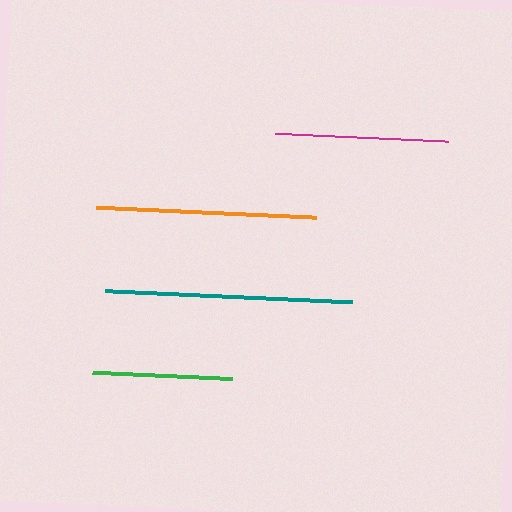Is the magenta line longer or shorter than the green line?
The magenta line is longer than the green line.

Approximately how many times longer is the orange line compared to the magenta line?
The orange line is approximately 1.3 times the length of the magenta line.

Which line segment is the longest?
The teal line is the longest at approximately 247 pixels.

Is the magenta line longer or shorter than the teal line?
The teal line is longer than the magenta line.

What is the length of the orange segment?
The orange segment is approximately 220 pixels long.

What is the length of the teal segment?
The teal segment is approximately 247 pixels long.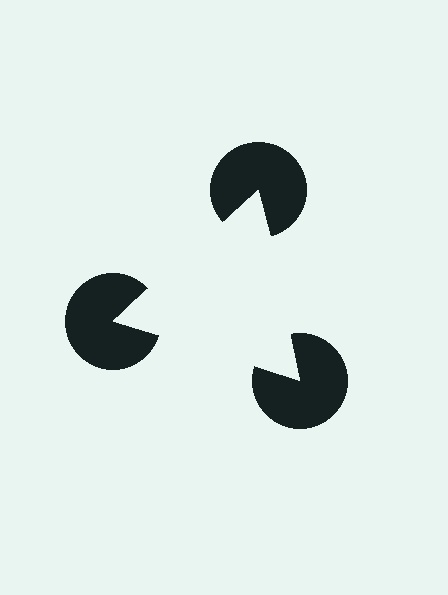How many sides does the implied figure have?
3 sides.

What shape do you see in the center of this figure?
An illusory triangle — its edges are inferred from the aligned wedge cuts in the pac-man discs, not physically drawn.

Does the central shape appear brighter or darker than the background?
It typically appears slightly brighter than the background, even though no actual brightness change is drawn.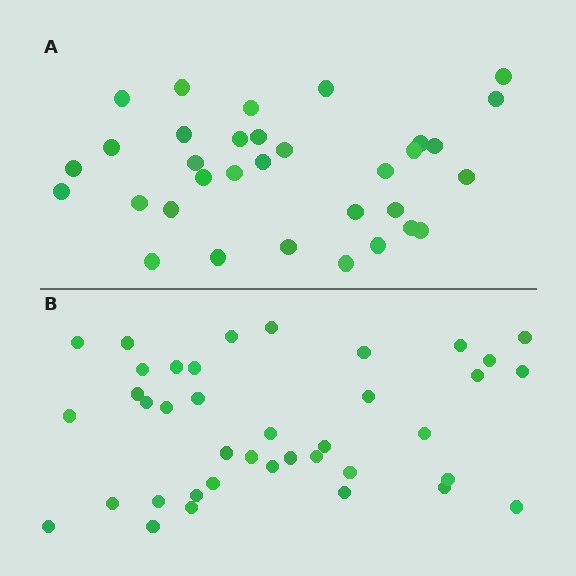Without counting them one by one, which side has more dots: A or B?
Region B (the bottom region) has more dots.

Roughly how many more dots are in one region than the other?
Region B has about 6 more dots than region A.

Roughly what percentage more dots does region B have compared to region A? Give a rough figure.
About 20% more.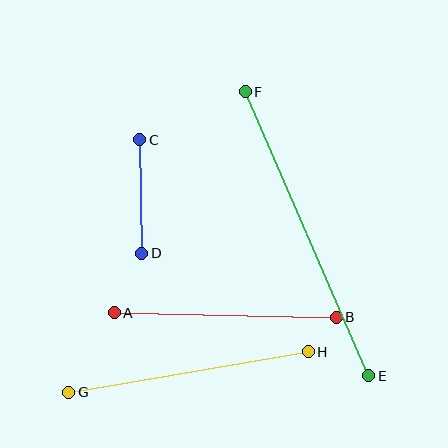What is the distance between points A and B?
The distance is approximately 222 pixels.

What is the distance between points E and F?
The distance is approximately 310 pixels.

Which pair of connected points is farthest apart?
Points E and F are farthest apart.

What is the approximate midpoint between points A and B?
The midpoint is at approximately (225, 315) pixels.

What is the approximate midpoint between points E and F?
The midpoint is at approximately (307, 234) pixels.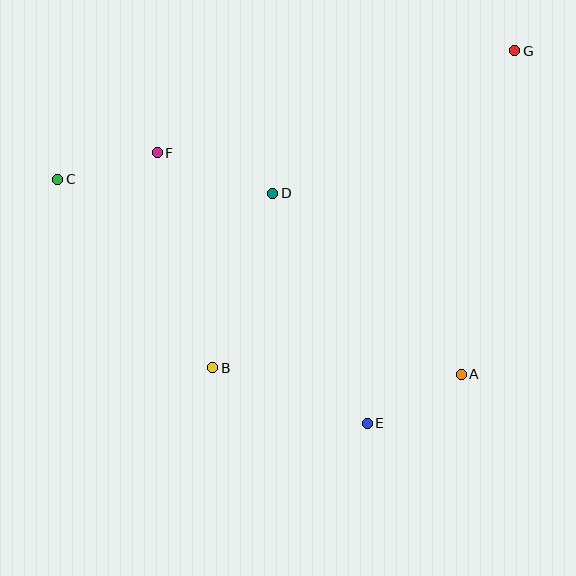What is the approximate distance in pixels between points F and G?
The distance between F and G is approximately 372 pixels.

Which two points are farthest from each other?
Points C and G are farthest from each other.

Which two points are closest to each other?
Points C and F are closest to each other.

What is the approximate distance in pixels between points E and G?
The distance between E and G is approximately 401 pixels.